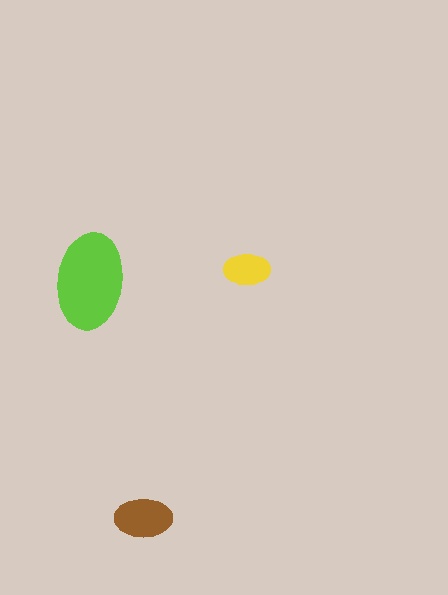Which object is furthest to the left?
The lime ellipse is leftmost.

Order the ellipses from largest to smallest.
the lime one, the brown one, the yellow one.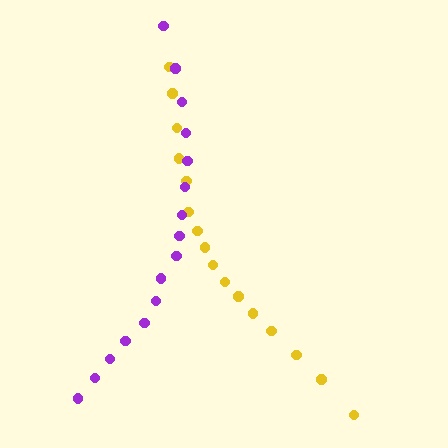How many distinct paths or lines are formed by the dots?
There are 2 distinct paths.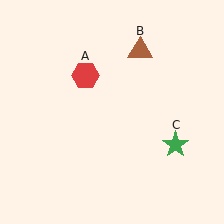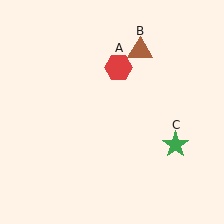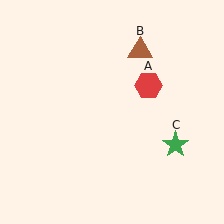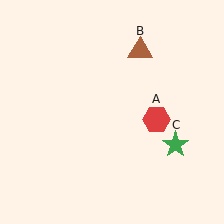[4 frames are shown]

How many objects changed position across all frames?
1 object changed position: red hexagon (object A).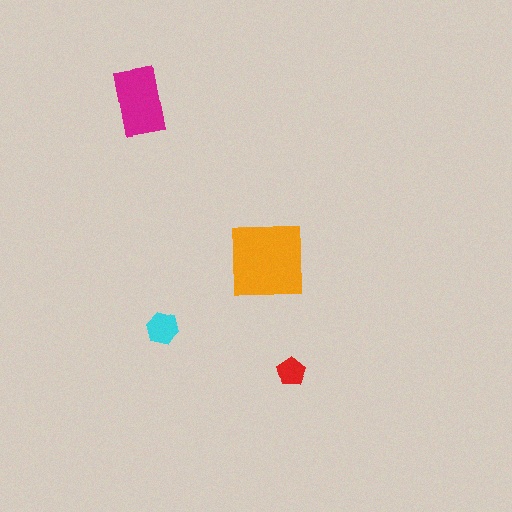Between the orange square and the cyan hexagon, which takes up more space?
The orange square.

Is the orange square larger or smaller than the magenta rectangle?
Larger.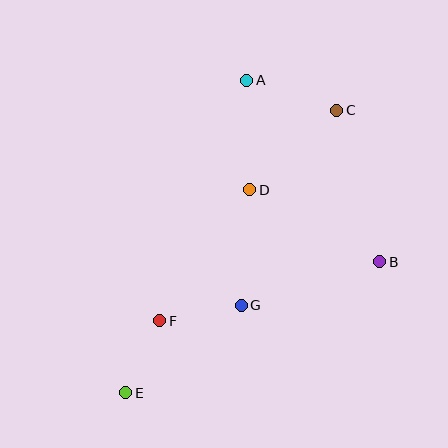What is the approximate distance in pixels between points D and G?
The distance between D and G is approximately 116 pixels.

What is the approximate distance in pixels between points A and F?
The distance between A and F is approximately 255 pixels.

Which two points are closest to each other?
Points E and F are closest to each other.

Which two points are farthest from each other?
Points C and E are farthest from each other.